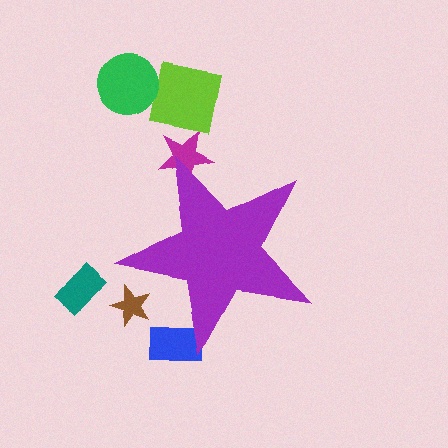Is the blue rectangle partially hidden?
Yes, the blue rectangle is partially hidden behind the purple star.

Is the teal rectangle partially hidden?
No, the teal rectangle is fully visible.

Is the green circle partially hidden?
No, the green circle is fully visible.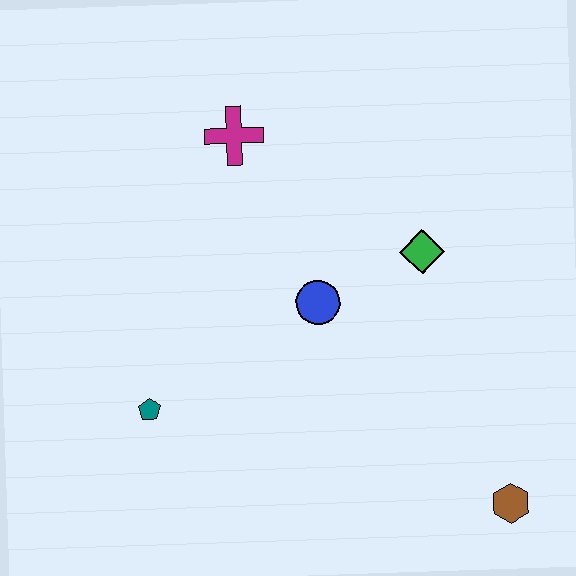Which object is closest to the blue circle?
The green diamond is closest to the blue circle.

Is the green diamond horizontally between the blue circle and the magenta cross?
No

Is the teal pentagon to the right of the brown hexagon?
No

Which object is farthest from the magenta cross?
The brown hexagon is farthest from the magenta cross.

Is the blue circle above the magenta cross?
No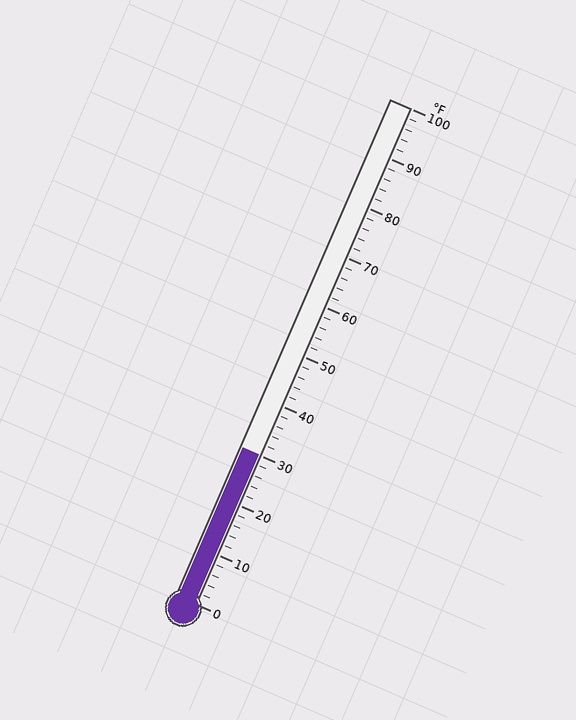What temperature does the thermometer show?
The thermometer shows approximately 30°F.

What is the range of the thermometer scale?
The thermometer scale ranges from 0°F to 100°F.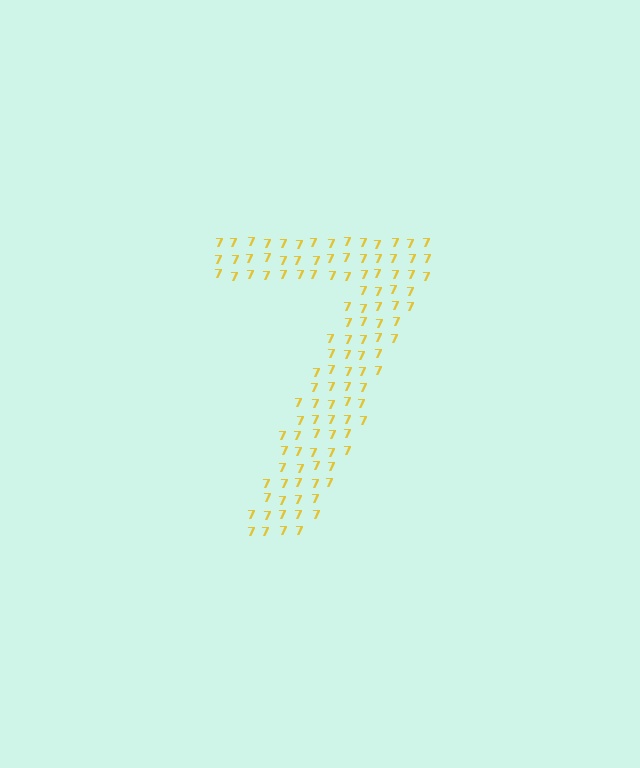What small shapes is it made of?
It is made of small digit 7's.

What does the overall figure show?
The overall figure shows the digit 7.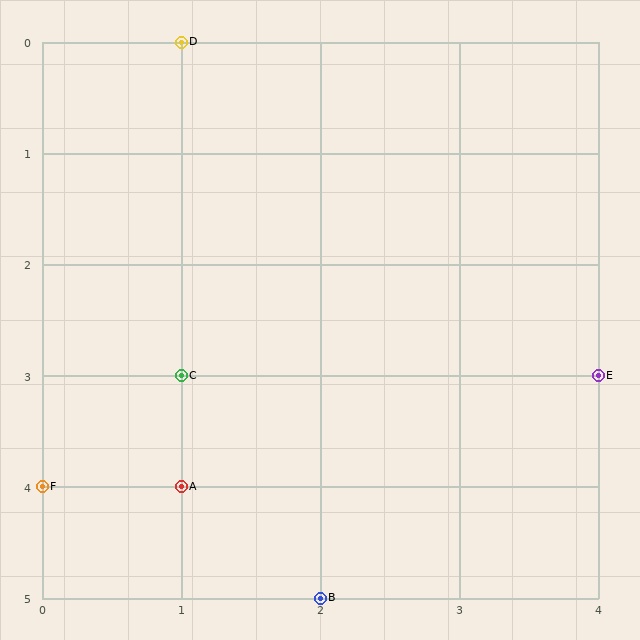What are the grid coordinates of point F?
Point F is at grid coordinates (0, 4).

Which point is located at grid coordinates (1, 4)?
Point A is at (1, 4).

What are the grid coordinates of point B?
Point B is at grid coordinates (2, 5).